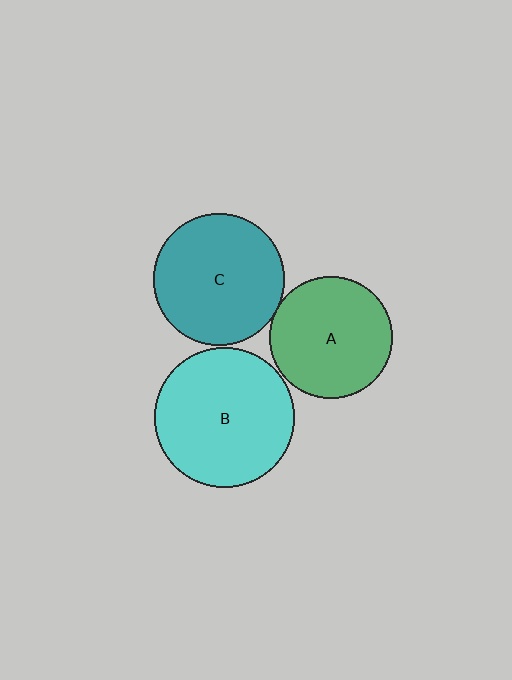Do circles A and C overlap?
Yes.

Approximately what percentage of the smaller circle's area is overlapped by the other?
Approximately 5%.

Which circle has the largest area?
Circle B (cyan).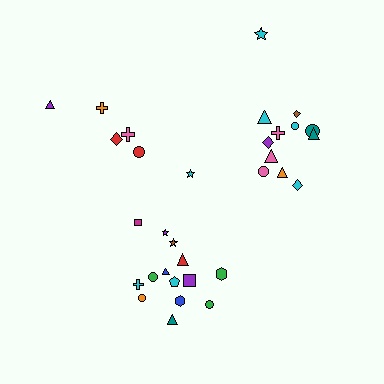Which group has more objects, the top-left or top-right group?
The top-right group.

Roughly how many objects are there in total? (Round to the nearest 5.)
Roughly 30 objects in total.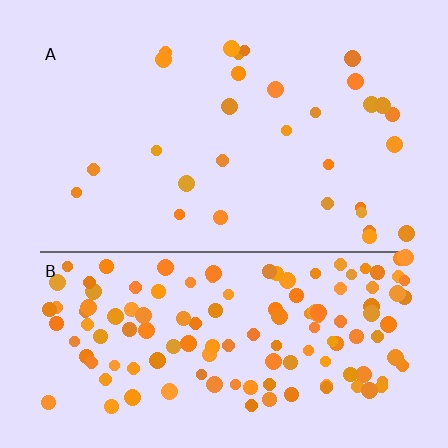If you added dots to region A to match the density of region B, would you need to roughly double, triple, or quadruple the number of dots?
Approximately quadruple.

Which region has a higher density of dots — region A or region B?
B (the bottom).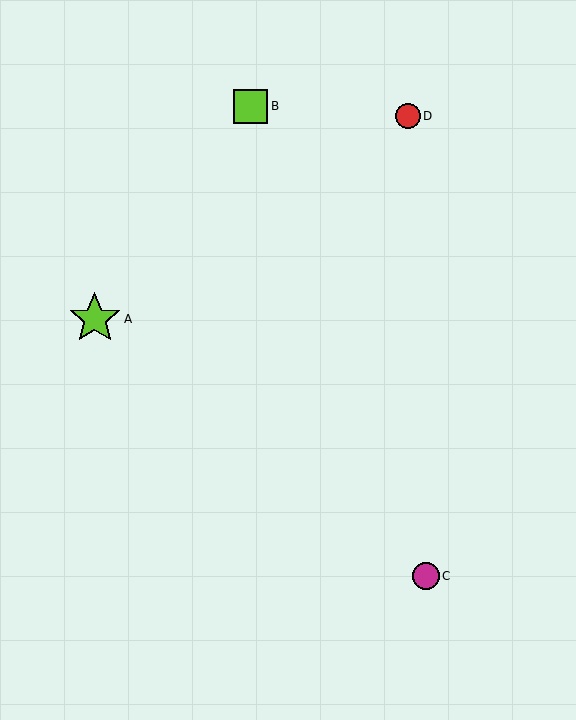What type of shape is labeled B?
Shape B is a lime square.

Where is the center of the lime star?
The center of the lime star is at (95, 319).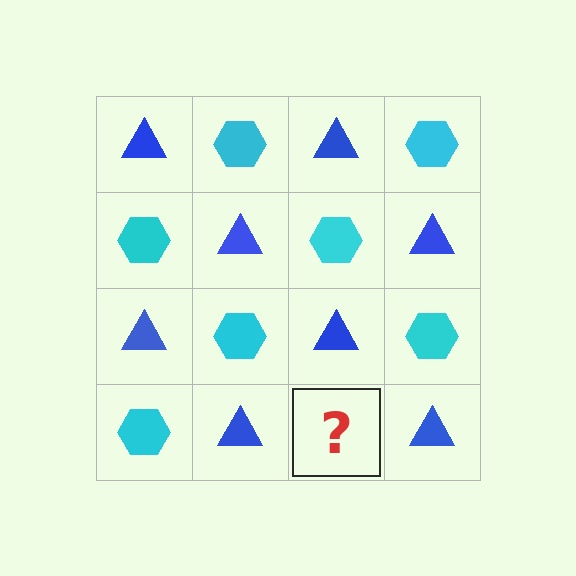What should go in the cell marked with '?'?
The missing cell should contain a cyan hexagon.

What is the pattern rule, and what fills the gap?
The rule is that it alternates blue triangle and cyan hexagon in a checkerboard pattern. The gap should be filled with a cyan hexagon.